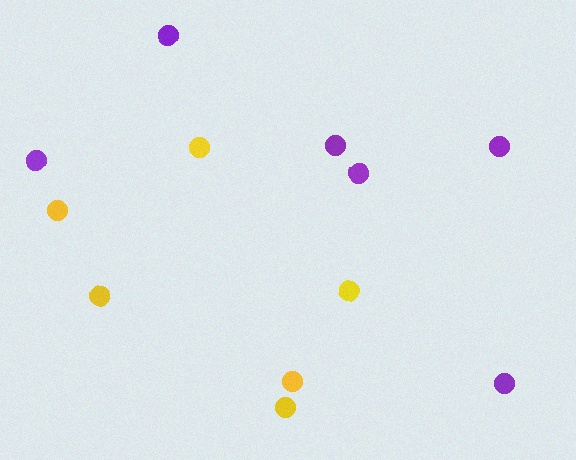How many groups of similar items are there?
There are 2 groups: one group of yellow circles (6) and one group of purple circles (6).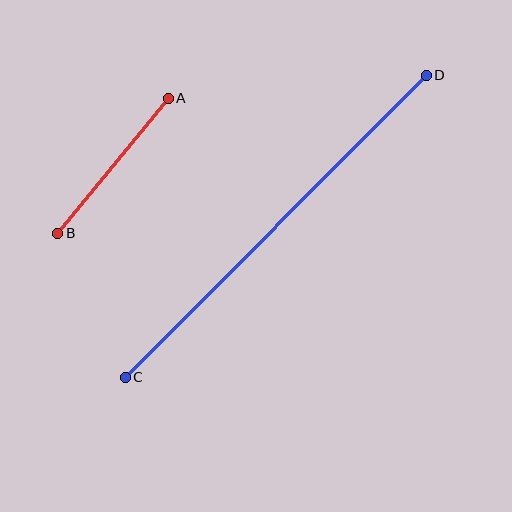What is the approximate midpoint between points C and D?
The midpoint is at approximately (276, 226) pixels.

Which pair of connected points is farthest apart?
Points C and D are farthest apart.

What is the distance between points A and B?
The distance is approximately 174 pixels.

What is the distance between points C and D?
The distance is approximately 426 pixels.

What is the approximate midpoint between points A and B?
The midpoint is at approximately (113, 166) pixels.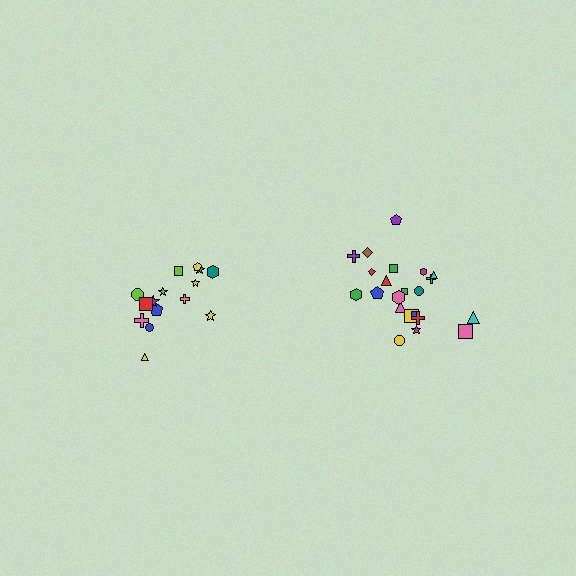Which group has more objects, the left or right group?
The right group.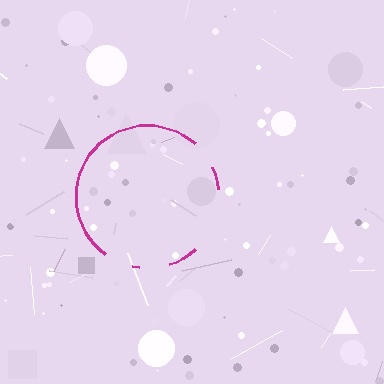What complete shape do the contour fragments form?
The contour fragments form a circle.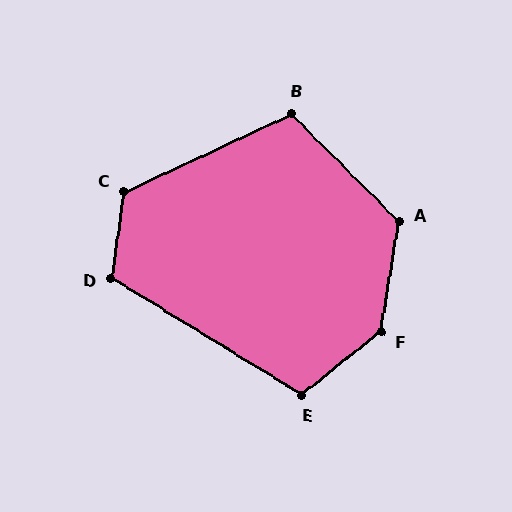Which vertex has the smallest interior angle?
B, at approximately 110 degrees.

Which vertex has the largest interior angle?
F, at approximately 137 degrees.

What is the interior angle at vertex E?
Approximately 110 degrees (obtuse).